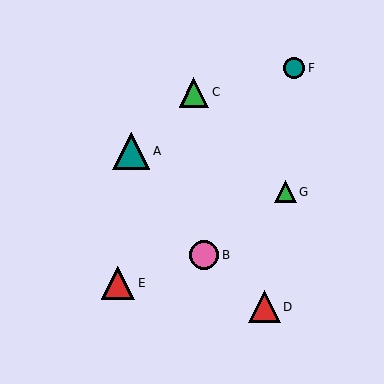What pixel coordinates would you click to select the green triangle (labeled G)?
Click at (285, 192) to select the green triangle G.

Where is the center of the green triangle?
The center of the green triangle is at (285, 192).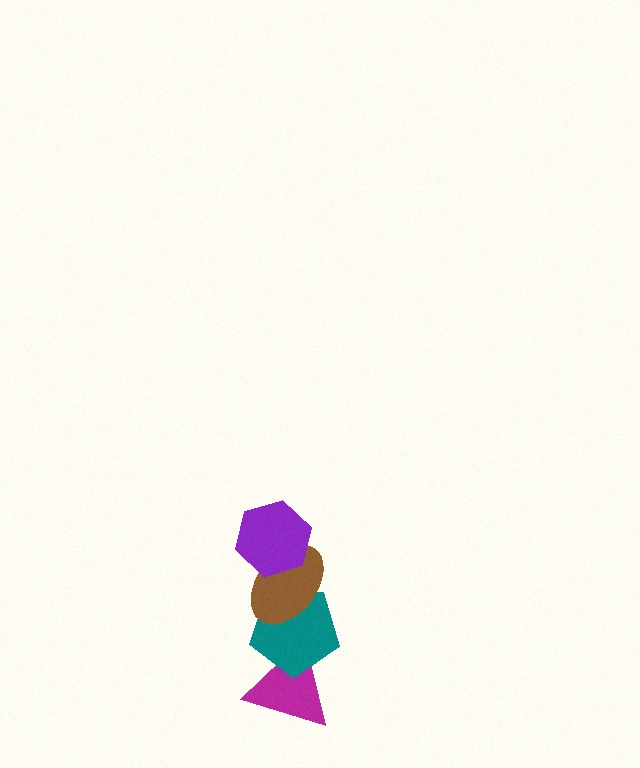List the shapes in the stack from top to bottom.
From top to bottom: the purple hexagon, the brown ellipse, the teal pentagon, the magenta triangle.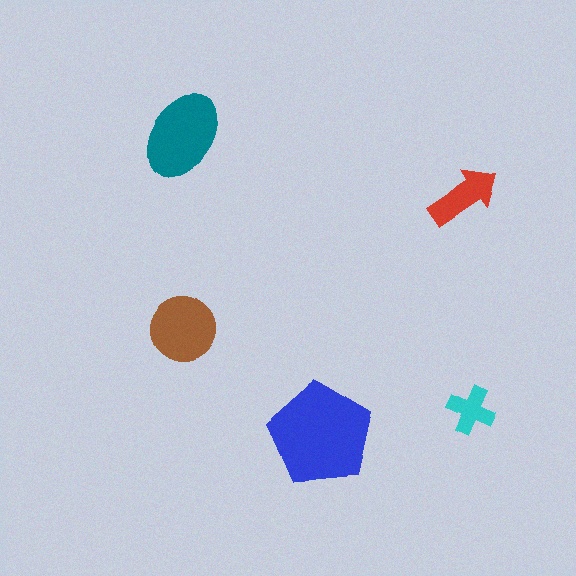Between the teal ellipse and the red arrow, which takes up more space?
The teal ellipse.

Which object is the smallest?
The cyan cross.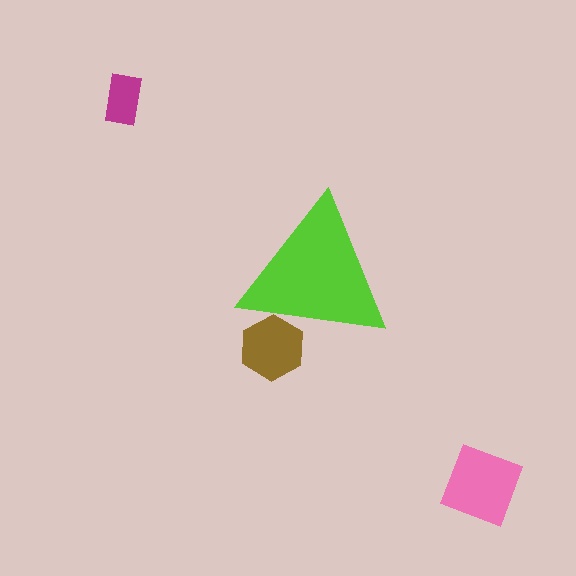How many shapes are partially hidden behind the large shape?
1 shape is partially hidden.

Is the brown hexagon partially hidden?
Yes, the brown hexagon is partially hidden behind the lime triangle.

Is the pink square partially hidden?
No, the pink square is fully visible.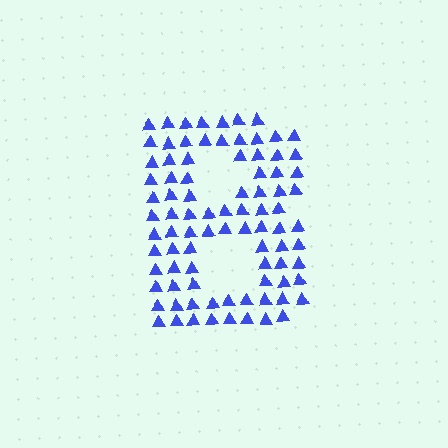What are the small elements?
The small elements are triangles.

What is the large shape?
The large shape is the letter B.